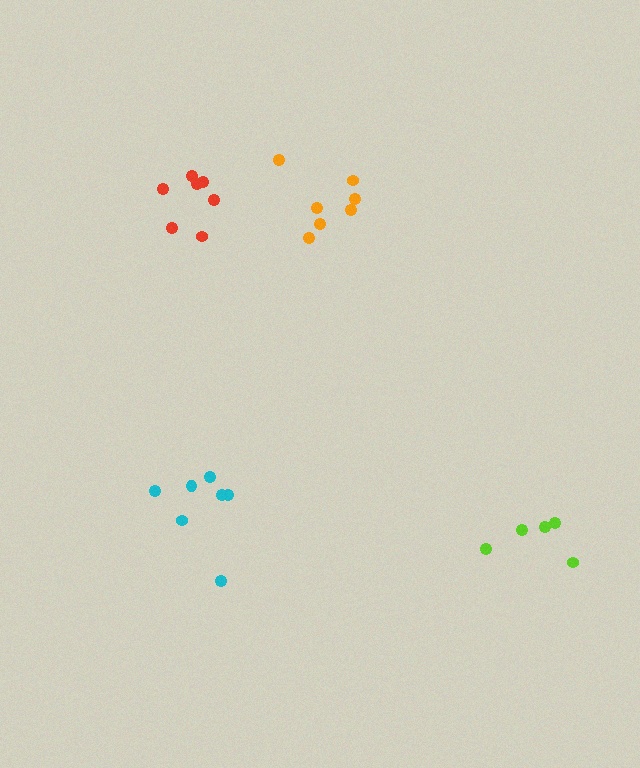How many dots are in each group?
Group 1: 5 dots, Group 2: 7 dots, Group 3: 7 dots, Group 4: 7 dots (26 total).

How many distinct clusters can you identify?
There are 4 distinct clusters.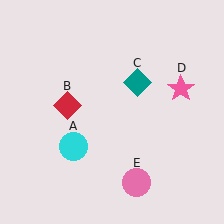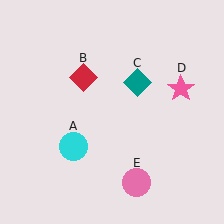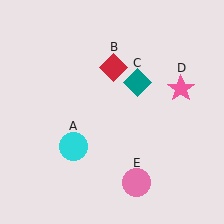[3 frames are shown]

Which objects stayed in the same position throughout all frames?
Cyan circle (object A) and teal diamond (object C) and pink star (object D) and pink circle (object E) remained stationary.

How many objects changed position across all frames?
1 object changed position: red diamond (object B).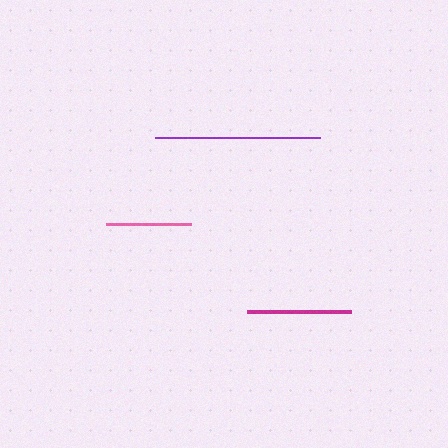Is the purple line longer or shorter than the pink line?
The purple line is longer than the pink line.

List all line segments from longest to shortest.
From longest to shortest: purple, magenta, pink.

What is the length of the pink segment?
The pink segment is approximately 85 pixels long.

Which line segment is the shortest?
The pink line is the shortest at approximately 85 pixels.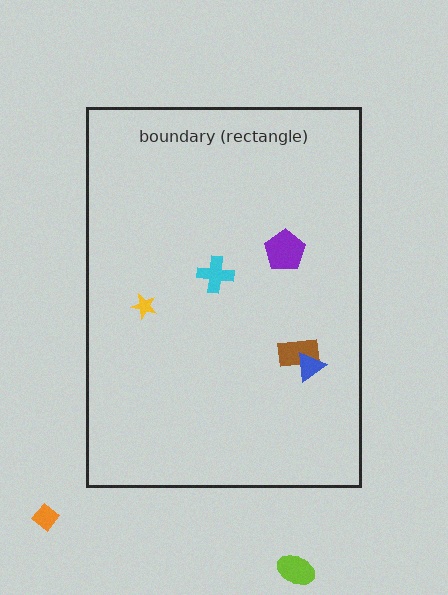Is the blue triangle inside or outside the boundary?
Inside.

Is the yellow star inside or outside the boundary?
Inside.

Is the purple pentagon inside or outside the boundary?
Inside.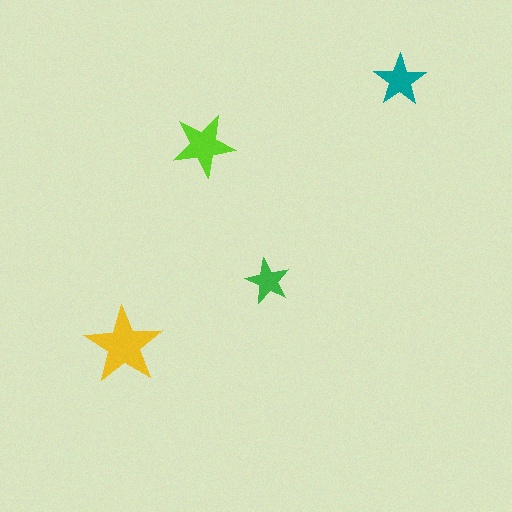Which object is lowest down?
The yellow star is bottommost.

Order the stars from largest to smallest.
the yellow one, the lime one, the teal one, the green one.